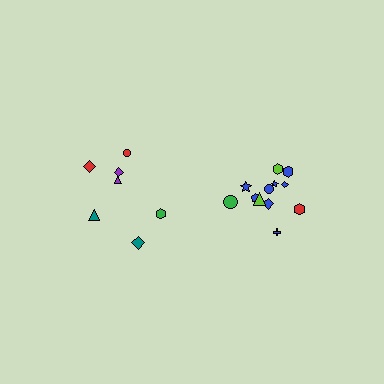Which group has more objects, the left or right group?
The right group.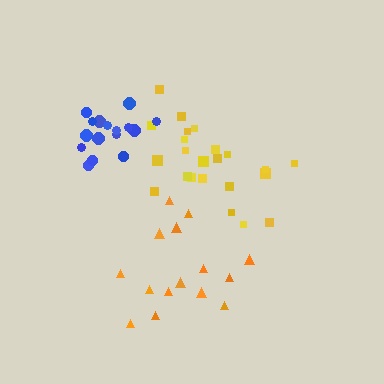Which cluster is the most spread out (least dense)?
Orange.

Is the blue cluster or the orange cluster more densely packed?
Blue.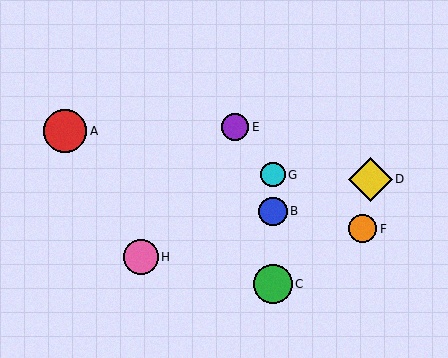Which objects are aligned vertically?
Objects B, C, G are aligned vertically.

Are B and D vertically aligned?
No, B is at x≈273 and D is at x≈370.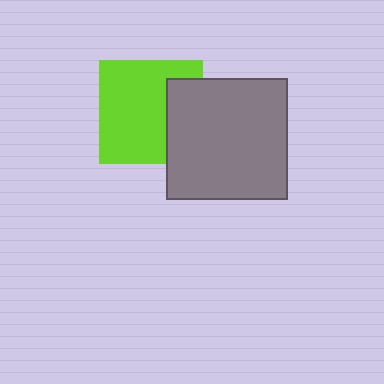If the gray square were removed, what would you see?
You would see the complete lime square.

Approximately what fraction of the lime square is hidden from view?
Roughly 30% of the lime square is hidden behind the gray square.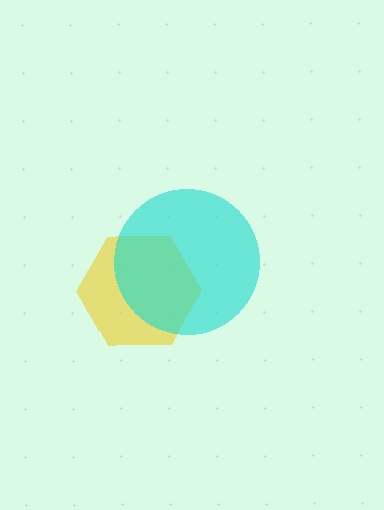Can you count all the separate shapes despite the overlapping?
Yes, there are 2 separate shapes.